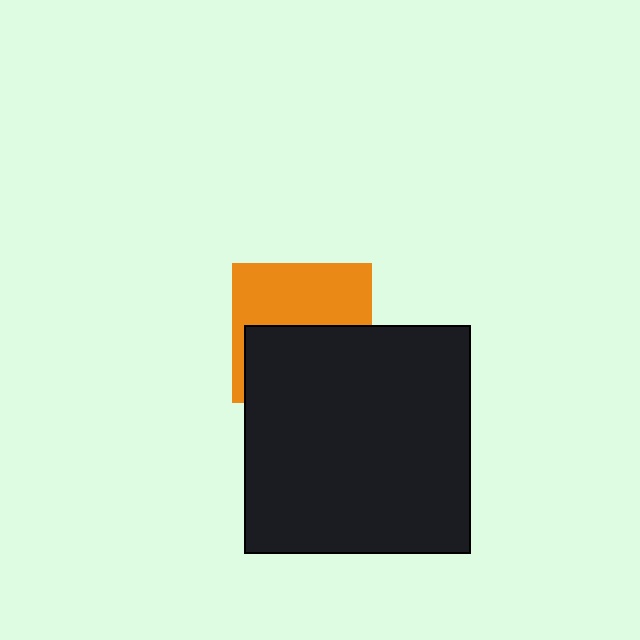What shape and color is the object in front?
The object in front is a black rectangle.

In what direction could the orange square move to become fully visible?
The orange square could move up. That would shift it out from behind the black rectangle entirely.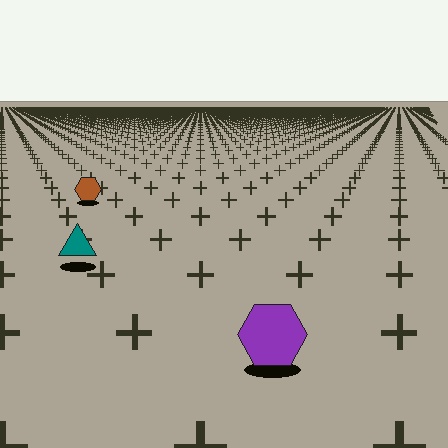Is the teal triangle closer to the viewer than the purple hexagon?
No. The purple hexagon is closer — you can tell from the texture gradient: the ground texture is coarser near it.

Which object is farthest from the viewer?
The brown hexagon is farthest from the viewer. It appears smaller and the ground texture around it is denser.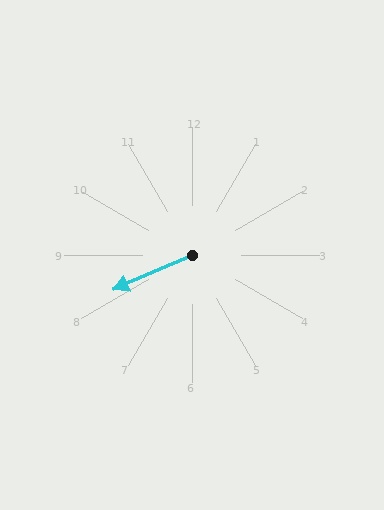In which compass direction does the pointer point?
Southwest.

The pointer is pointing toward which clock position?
Roughly 8 o'clock.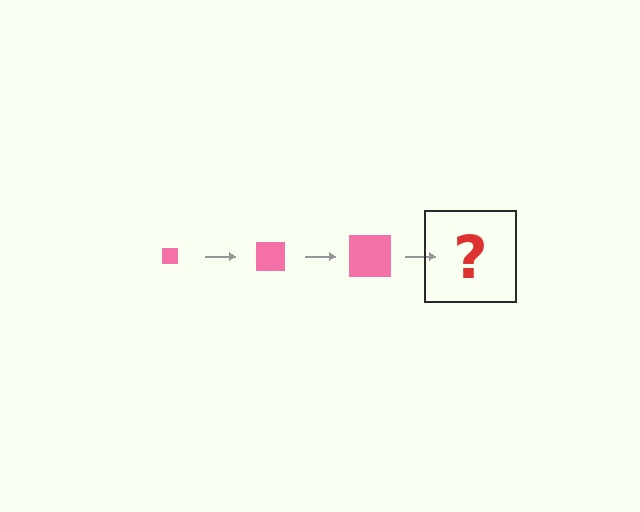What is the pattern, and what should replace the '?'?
The pattern is that the square gets progressively larger each step. The '?' should be a pink square, larger than the previous one.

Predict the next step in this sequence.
The next step is a pink square, larger than the previous one.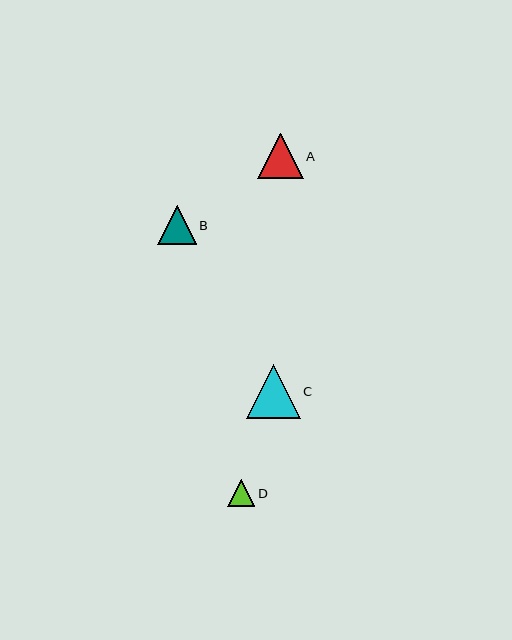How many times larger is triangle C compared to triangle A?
Triangle C is approximately 1.2 times the size of triangle A.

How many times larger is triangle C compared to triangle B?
Triangle C is approximately 1.4 times the size of triangle B.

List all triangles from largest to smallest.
From largest to smallest: C, A, B, D.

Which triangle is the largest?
Triangle C is the largest with a size of approximately 54 pixels.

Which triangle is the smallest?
Triangle D is the smallest with a size of approximately 27 pixels.